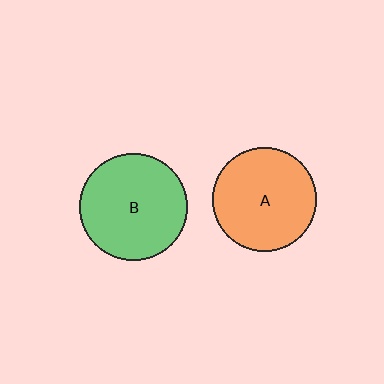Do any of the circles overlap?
No, none of the circles overlap.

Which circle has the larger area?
Circle B (green).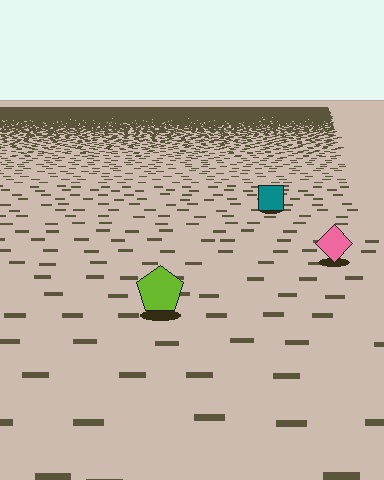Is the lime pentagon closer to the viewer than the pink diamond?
Yes. The lime pentagon is closer — you can tell from the texture gradient: the ground texture is coarser near it.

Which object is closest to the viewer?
The lime pentagon is closest. The texture marks near it are larger and more spread out.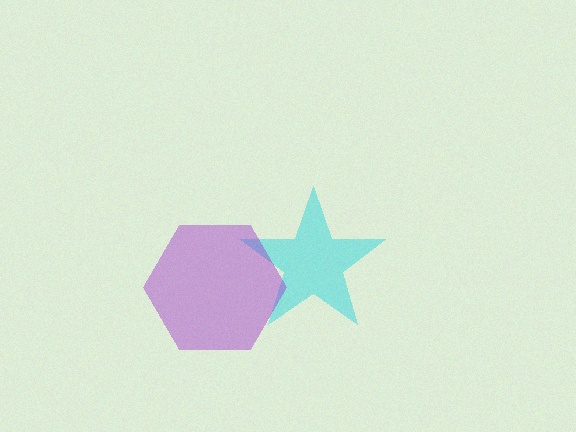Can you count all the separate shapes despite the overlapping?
Yes, there are 2 separate shapes.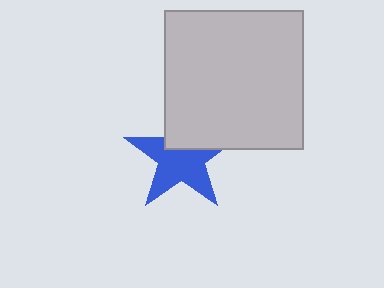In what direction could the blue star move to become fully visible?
The blue star could move down. That would shift it out from behind the light gray square entirely.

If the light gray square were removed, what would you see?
You would see the complete blue star.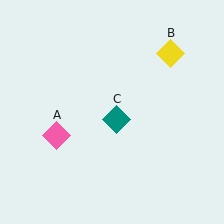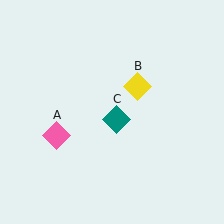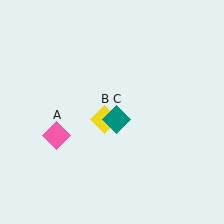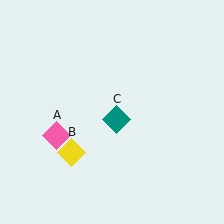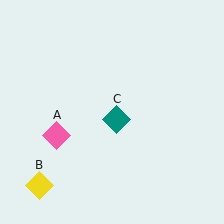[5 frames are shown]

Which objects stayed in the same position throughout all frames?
Pink diamond (object A) and teal diamond (object C) remained stationary.